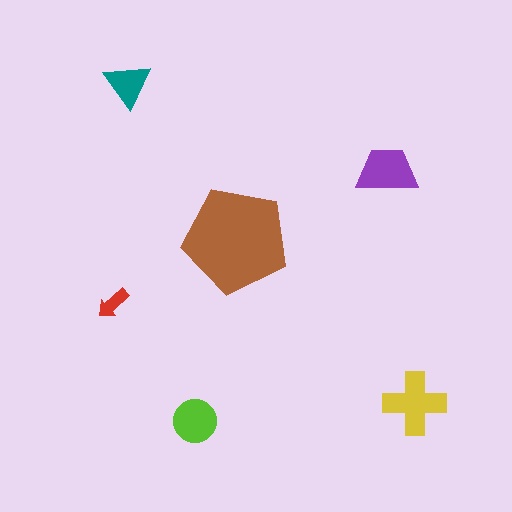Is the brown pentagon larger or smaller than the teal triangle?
Larger.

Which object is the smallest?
The red arrow.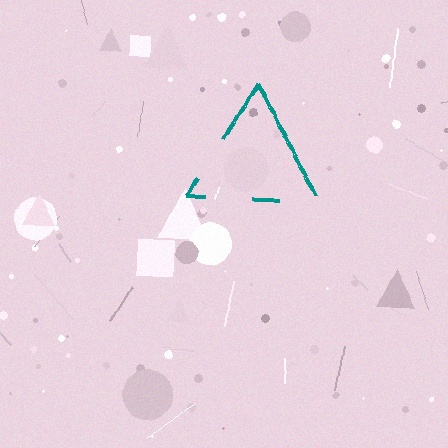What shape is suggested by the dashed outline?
The dashed outline suggests a triangle.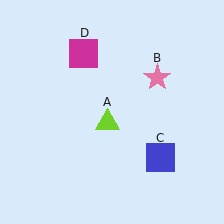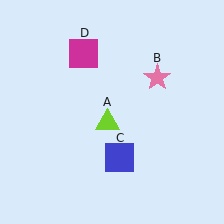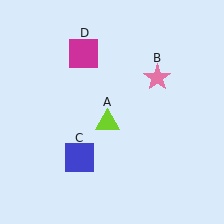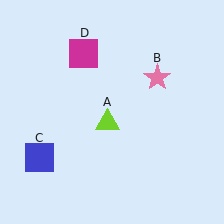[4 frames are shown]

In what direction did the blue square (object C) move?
The blue square (object C) moved left.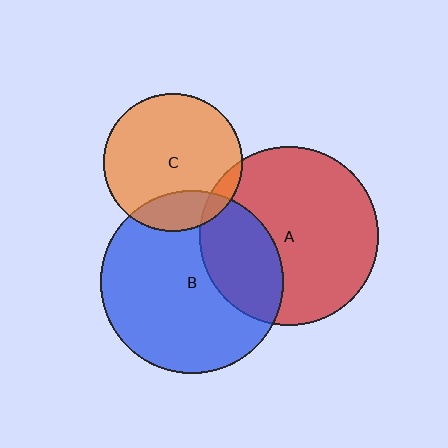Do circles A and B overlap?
Yes.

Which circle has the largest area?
Circle B (blue).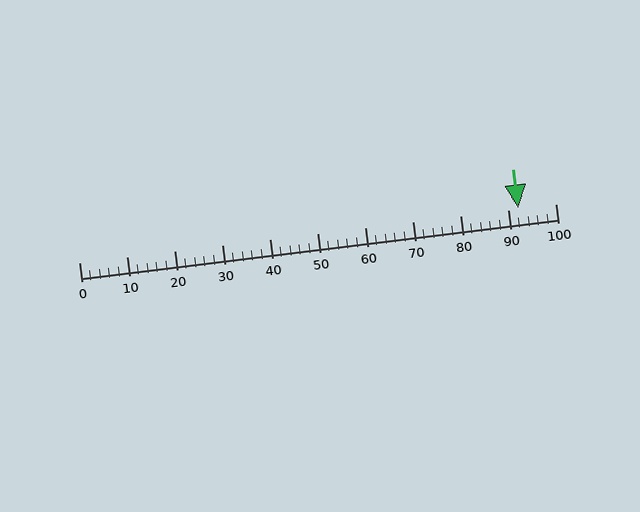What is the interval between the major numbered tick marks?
The major tick marks are spaced 10 units apart.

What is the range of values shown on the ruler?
The ruler shows values from 0 to 100.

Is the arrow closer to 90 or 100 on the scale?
The arrow is closer to 90.